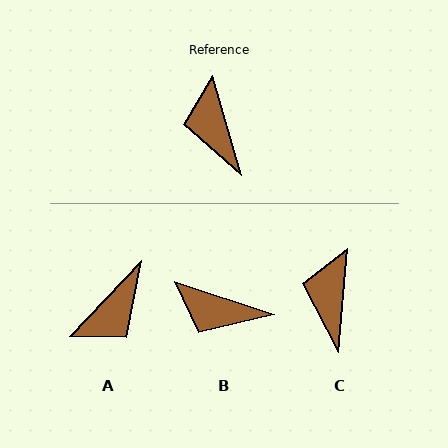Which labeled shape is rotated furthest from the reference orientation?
A, about 120 degrees away.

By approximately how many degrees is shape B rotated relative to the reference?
Approximately 55 degrees counter-clockwise.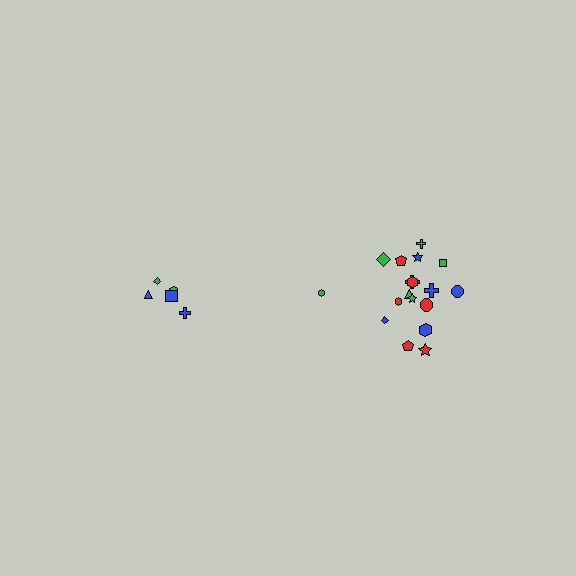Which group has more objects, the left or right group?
The right group.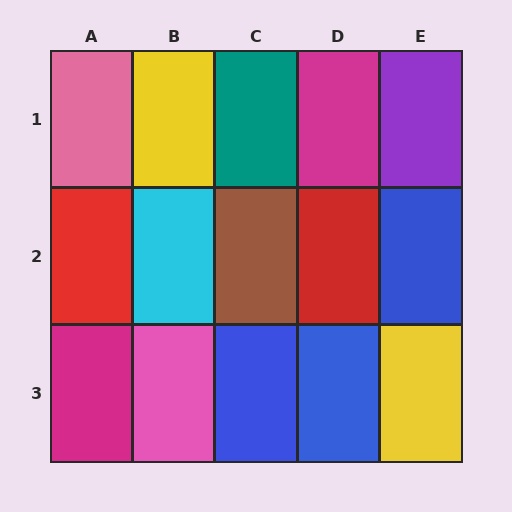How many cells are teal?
1 cell is teal.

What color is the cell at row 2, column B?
Cyan.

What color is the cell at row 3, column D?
Blue.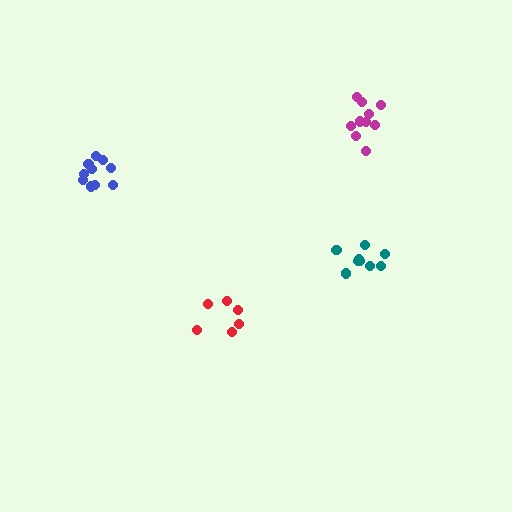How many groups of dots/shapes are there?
There are 4 groups.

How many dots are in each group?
Group 1: 9 dots, Group 2: 10 dots, Group 3: 10 dots, Group 4: 7 dots (36 total).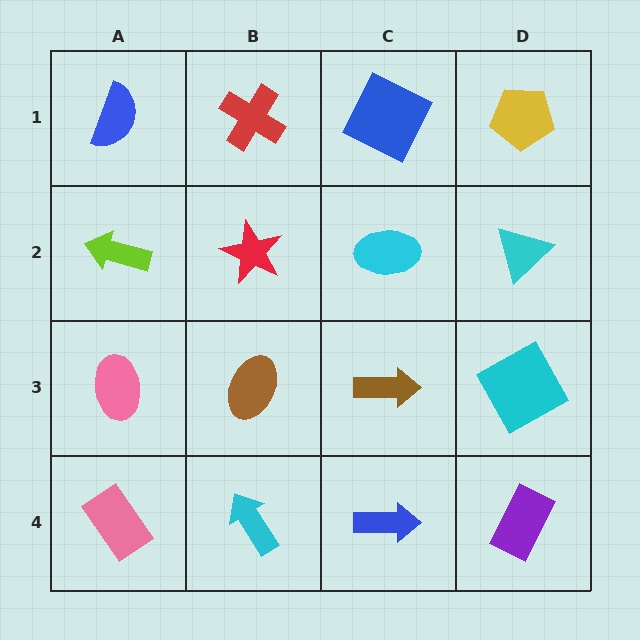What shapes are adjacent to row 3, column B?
A red star (row 2, column B), a cyan arrow (row 4, column B), a pink ellipse (row 3, column A), a brown arrow (row 3, column C).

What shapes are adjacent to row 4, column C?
A brown arrow (row 3, column C), a cyan arrow (row 4, column B), a purple rectangle (row 4, column D).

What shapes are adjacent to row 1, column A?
A lime arrow (row 2, column A), a red cross (row 1, column B).